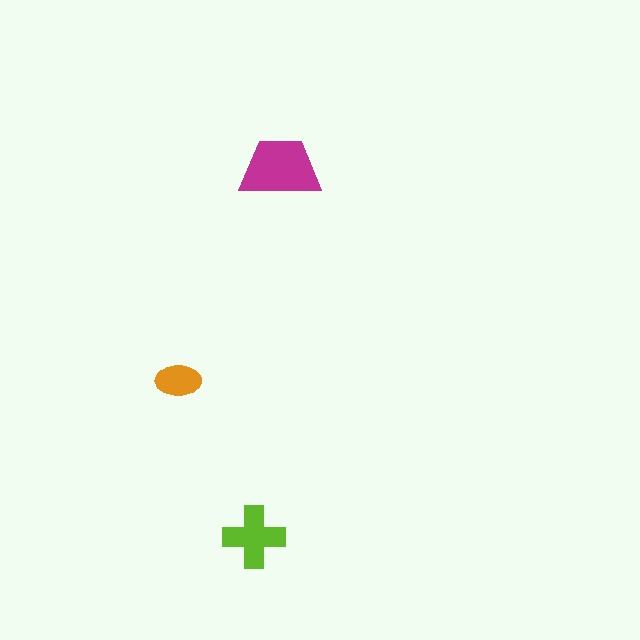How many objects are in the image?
There are 3 objects in the image.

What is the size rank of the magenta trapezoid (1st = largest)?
1st.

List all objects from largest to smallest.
The magenta trapezoid, the lime cross, the orange ellipse.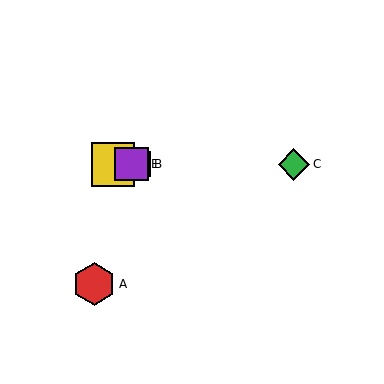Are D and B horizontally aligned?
Yes, both are at y≈164.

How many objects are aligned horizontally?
4 objects (B, C, D, E) are aligned horizontally.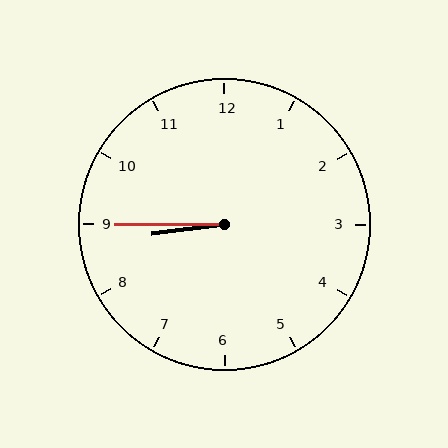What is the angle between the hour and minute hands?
Approximately 8 degrees.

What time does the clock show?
8:45.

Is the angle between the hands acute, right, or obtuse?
It is acute.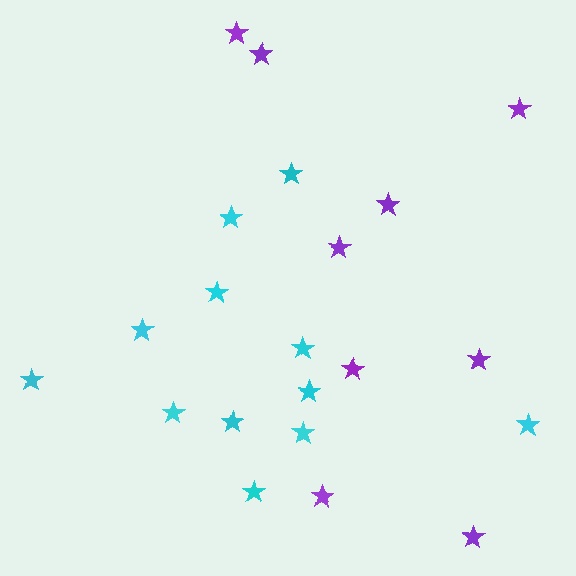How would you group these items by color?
There are 2 groups: one group of cyan stars (12) and one group of purple stars (9).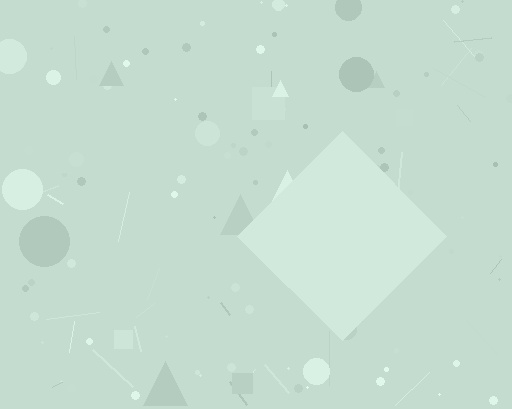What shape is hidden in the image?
A diamond is hidden in the image.